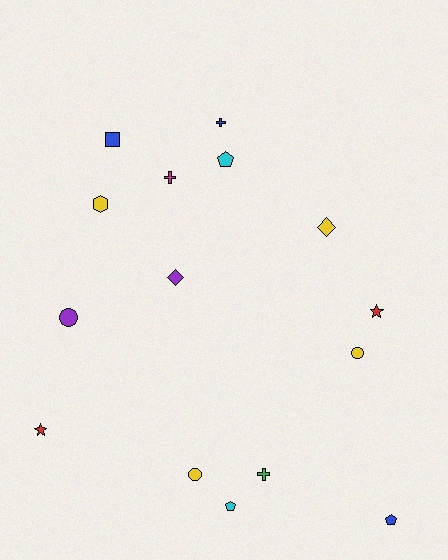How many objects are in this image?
There are 15 objects.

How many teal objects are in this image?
There are no teal objects.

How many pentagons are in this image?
There are 3 pentagons.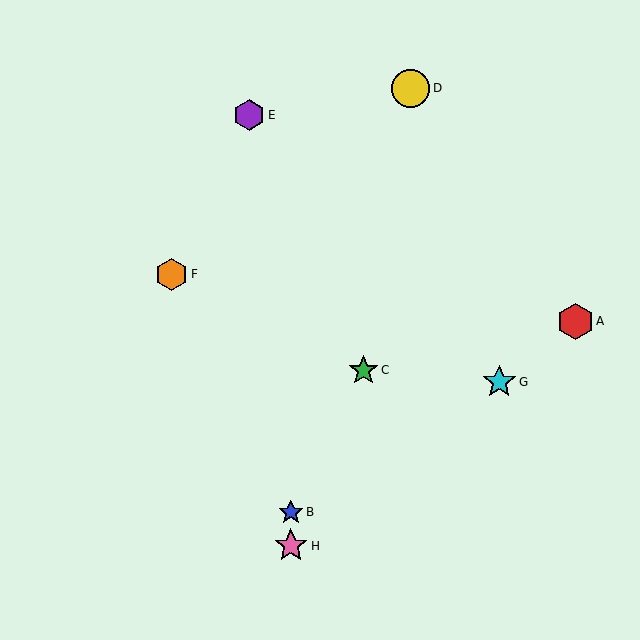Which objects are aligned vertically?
Objects B, H are aligned vertically.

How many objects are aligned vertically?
2 objects (B, H) are aligned vertically.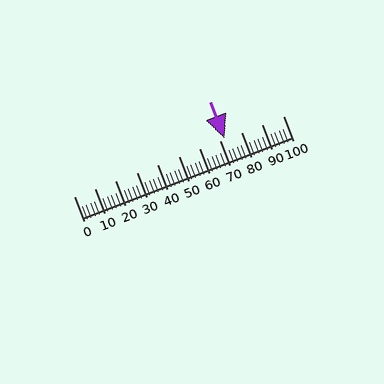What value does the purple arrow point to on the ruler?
The purple arrow points to approximately 72.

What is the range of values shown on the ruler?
The ruler shows values from 0 to 100.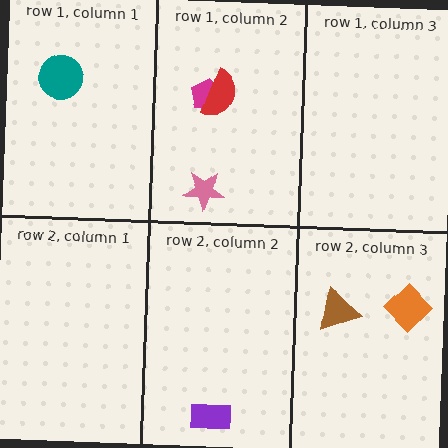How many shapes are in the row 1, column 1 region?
1.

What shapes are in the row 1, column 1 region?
The teal circle.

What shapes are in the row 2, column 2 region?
The purple rectangle.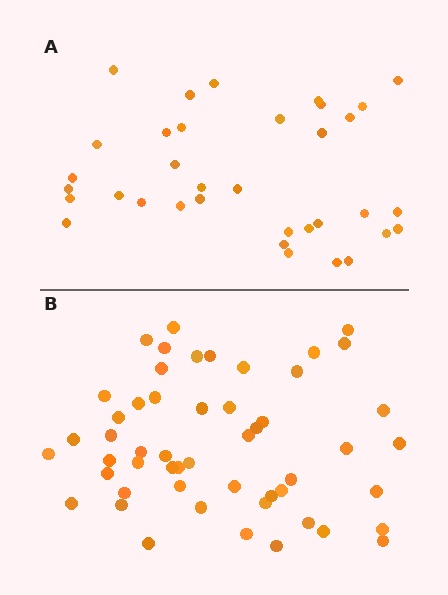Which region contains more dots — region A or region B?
Region B (the bottom region) has more dots.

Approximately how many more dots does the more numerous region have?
Region B has approximately 15 more dots than region A.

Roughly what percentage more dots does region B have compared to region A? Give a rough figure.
About 50% more.